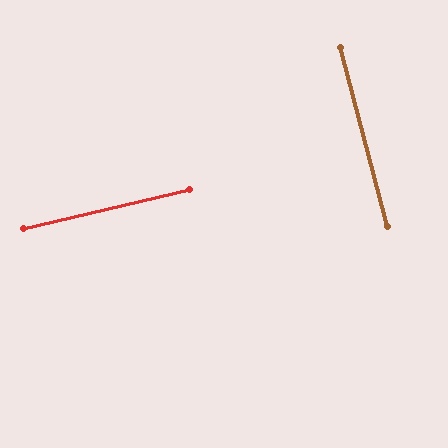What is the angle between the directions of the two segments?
Approximately 89 degrees.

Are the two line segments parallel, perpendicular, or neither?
Perpendicular — they meet at approximately 89°.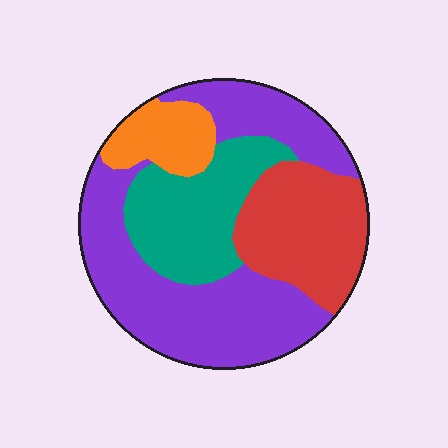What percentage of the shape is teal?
Teal covers roughly 20% of the shape.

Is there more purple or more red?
Purple.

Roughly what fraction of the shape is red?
Red covers about 20% of the shape.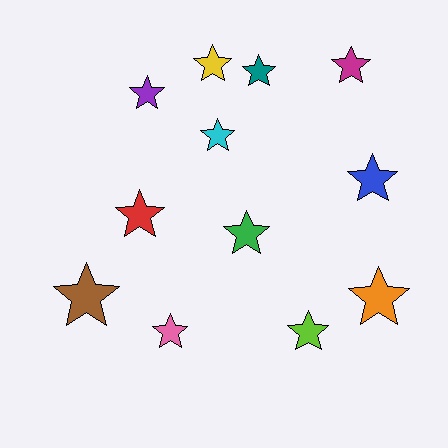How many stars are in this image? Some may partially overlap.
There are 12 stars.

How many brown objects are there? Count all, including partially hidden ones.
There is 1 brown object.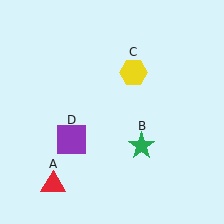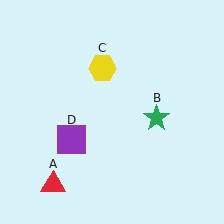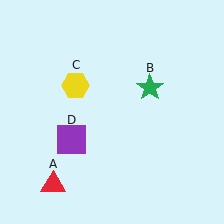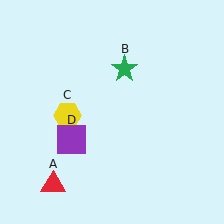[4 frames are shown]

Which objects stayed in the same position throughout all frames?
Red triangle (object A) and purple square (object D) remained stationary.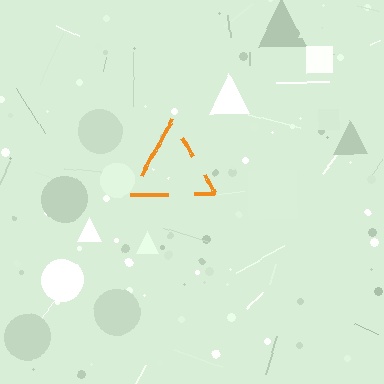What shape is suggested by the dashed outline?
The dashed outline suggests a triangle.